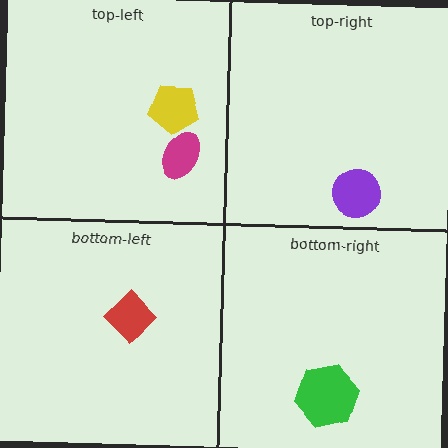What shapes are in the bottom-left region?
The red diamond.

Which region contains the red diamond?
The bottom-left region.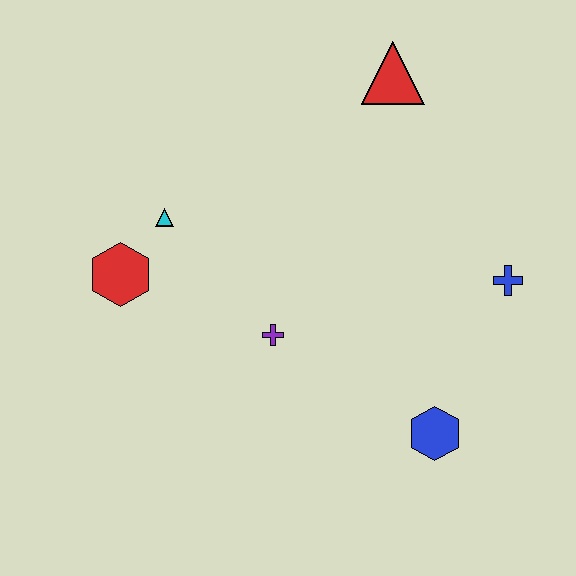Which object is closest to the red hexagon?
The cyan triangle is closest to the red hexagon.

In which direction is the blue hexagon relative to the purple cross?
The blue hexagon is to the right of the purple cross.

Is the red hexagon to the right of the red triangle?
No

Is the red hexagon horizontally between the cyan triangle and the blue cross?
No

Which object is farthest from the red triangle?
The blue hexagon is farthest from the red triangle.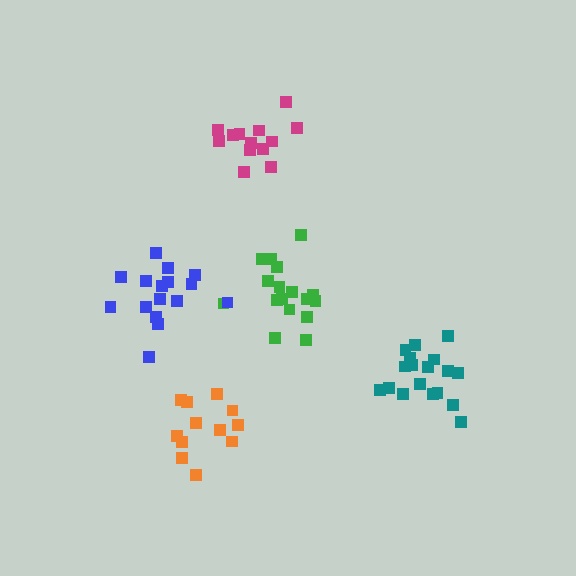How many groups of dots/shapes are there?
There are 5 groups.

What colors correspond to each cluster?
The clusters are colored: teal, orange, magenta, green, blue.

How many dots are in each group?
Group 1: 18 dots, Group 2: 12 dots, Group 3: 13 dots, Group 4: 18 dots, Group 5: 16 dots (77 total).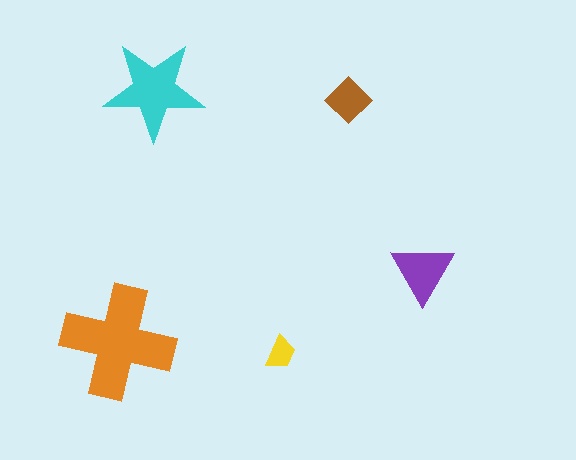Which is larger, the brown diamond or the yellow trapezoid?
The brown diamond.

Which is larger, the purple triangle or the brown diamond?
The purple triangle.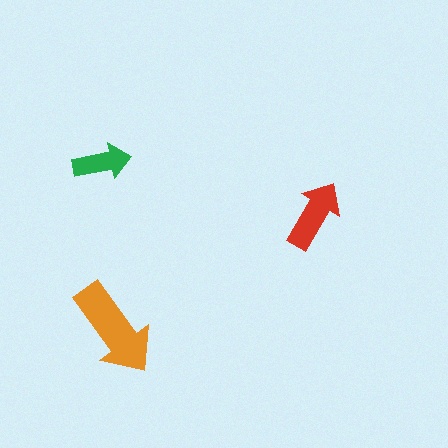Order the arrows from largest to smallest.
the orange one, the red one, the green one.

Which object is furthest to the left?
The green arrow is leftmost.